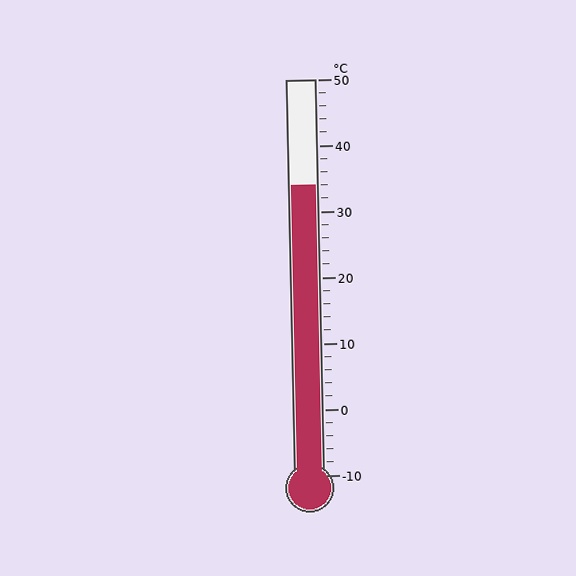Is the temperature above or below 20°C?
The temperature is above 20°C.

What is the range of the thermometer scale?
The thermometer scale ranges from -10°C to 50°C.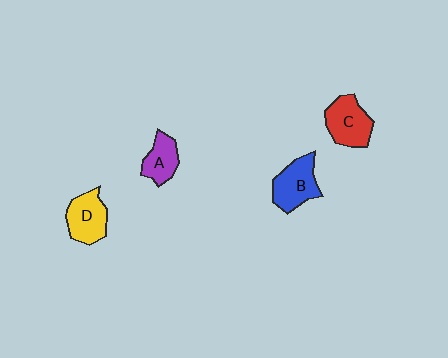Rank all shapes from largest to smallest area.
From largest to smallest: C (red), B (blue), D (yellow), A (purple).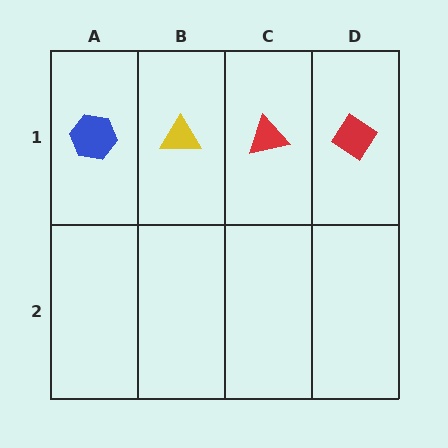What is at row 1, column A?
A blue hexagon.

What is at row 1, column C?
A red triangle.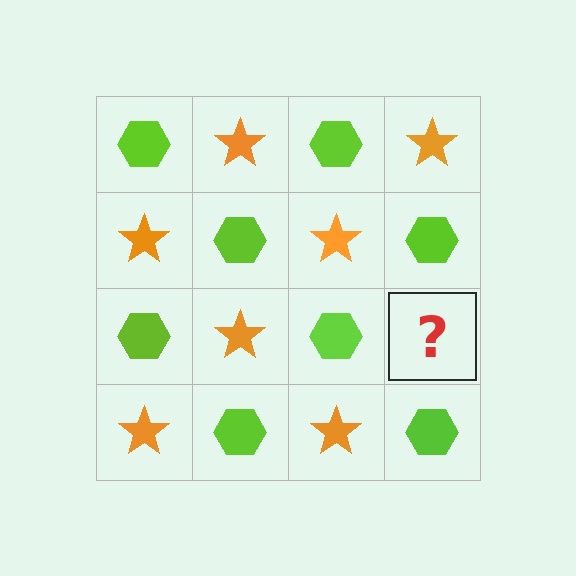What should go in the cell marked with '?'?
The missing cell should contain an orange star.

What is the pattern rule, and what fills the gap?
The rule is that it alternates lime hexagon and orange star in a checkerboard pattern. The gap should be filled with an orange star.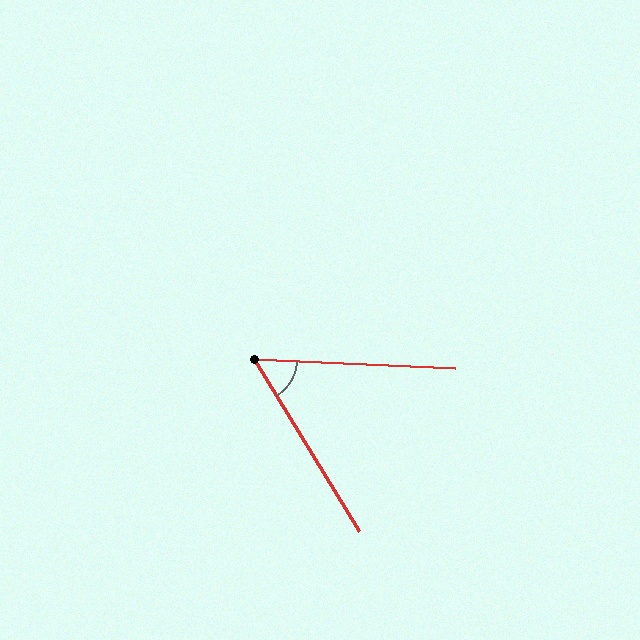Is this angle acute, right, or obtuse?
It is acute.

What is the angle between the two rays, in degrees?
Approximately 56 degrees.